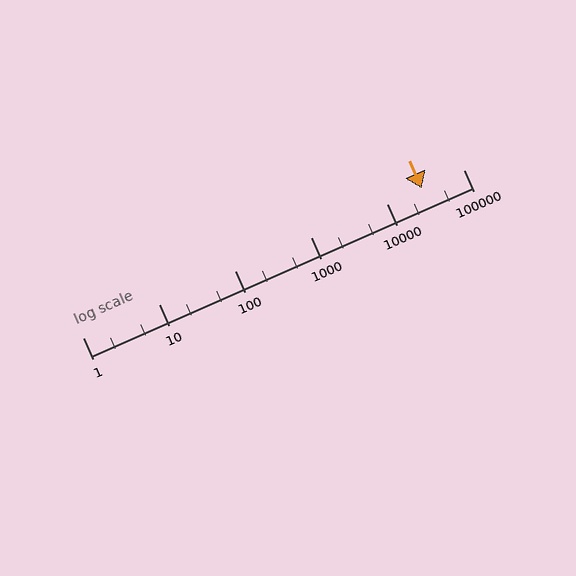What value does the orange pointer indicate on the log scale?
The pointer indicates approximately 28000.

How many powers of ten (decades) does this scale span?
The scale spans 5 decades, from 1 to 100000.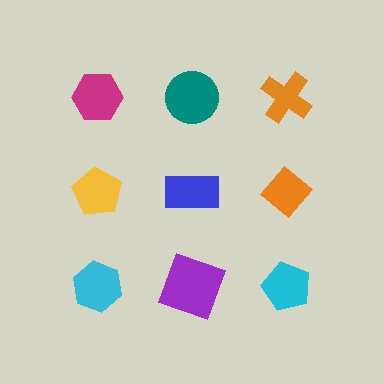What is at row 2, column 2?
A blue rectangle.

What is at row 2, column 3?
An orange diamond.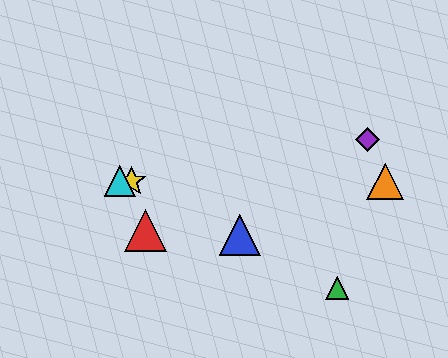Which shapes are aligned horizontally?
The yellow star, the orange triangle, the cyan triangle are aligned horizontally.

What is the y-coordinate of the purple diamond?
The purple diamond is at y≈139.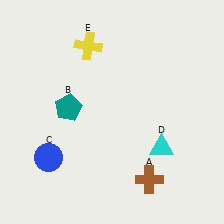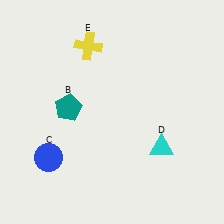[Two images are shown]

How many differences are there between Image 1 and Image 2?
There is 1 difference between the two images.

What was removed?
The brown cross (A) was removed in Image 2.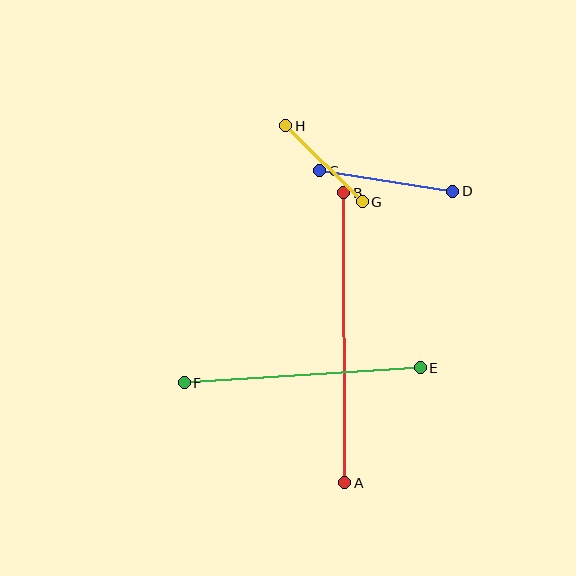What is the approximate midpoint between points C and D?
The midpoint is at approximately (386, 181) pixels.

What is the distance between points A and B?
The distance is approximately 290 pixels.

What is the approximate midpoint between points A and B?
The midpoint is at approximately (344, 338) pixels.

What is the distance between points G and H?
The distance is approximately 108 pixels.